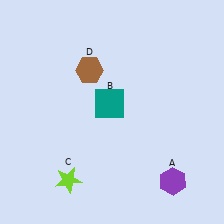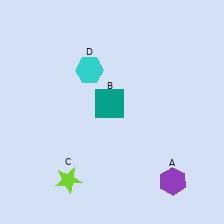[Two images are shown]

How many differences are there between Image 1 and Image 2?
There is 1 difference between the two images.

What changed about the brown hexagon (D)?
In Image 1, D is brown. In Image 2, it changed to cyan.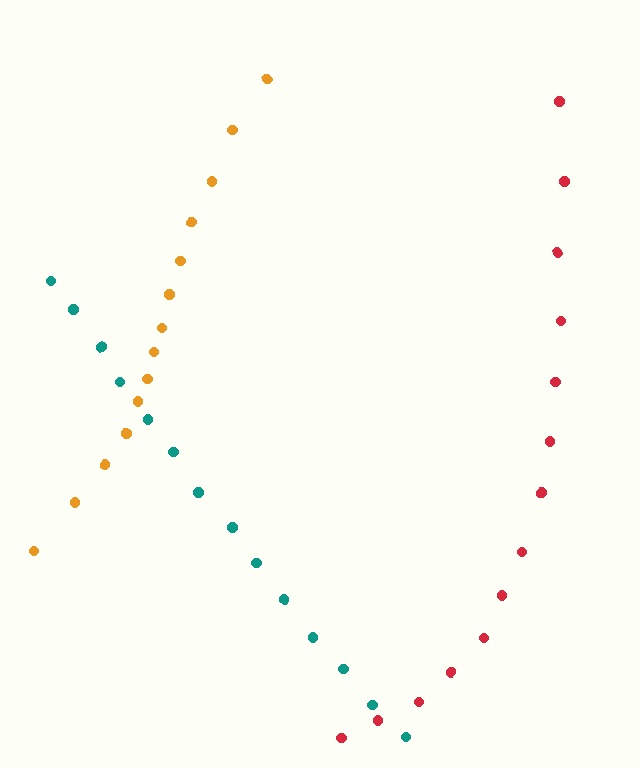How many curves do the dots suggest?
There are 3 distinct paths.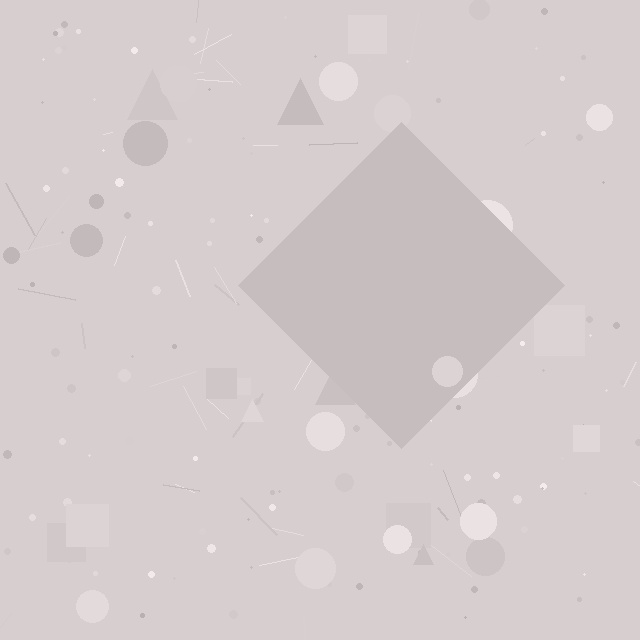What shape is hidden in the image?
A diamond is hidden in the image.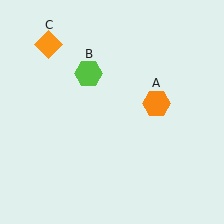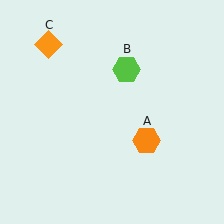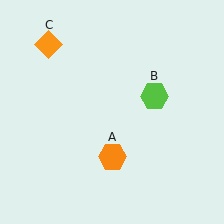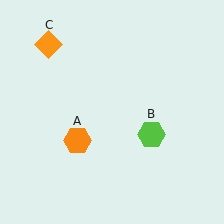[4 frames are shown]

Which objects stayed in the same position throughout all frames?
Orange diamond (object C) remained stationary.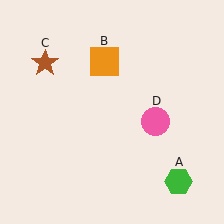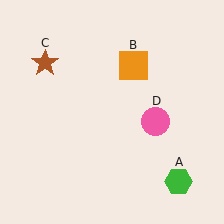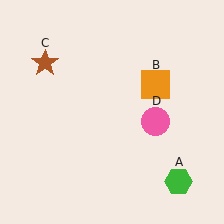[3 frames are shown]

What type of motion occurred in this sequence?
The orange square (object B) rotated clockwise around the center of the scene.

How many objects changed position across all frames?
1 object changed position: orange square (object B).